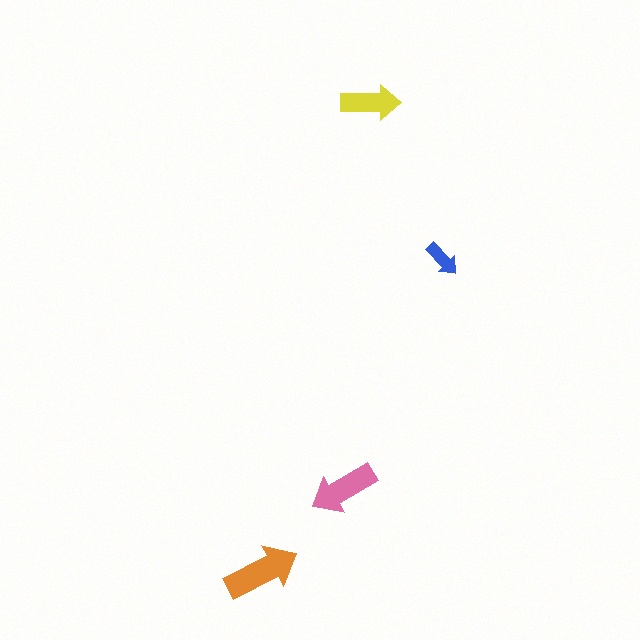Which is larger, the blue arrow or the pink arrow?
The pink one.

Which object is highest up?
The yellow arrow is topmost.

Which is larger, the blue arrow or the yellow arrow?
The yellow one.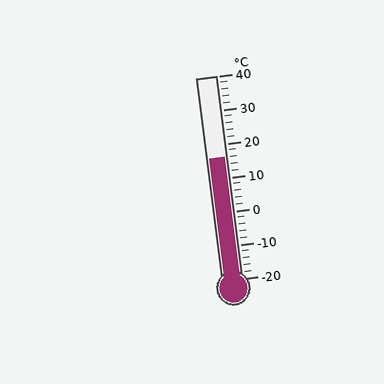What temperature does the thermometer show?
The thermometer shows approximately 16°C.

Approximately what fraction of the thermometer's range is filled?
The thermometer is filled to approximately 60% of its range.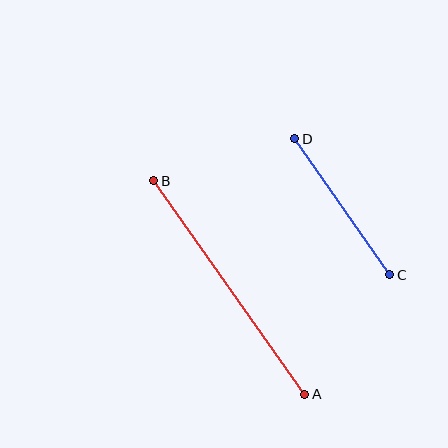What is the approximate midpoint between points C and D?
The midpoint is at approximately (342, 207) pixels.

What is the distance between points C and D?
The distance is approximately 166 pixels.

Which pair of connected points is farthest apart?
Points A and B are farthest apart.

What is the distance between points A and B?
The distance is approximately 262 pixels.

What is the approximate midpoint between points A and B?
The midpoint is at approximately (229, 288) pixels.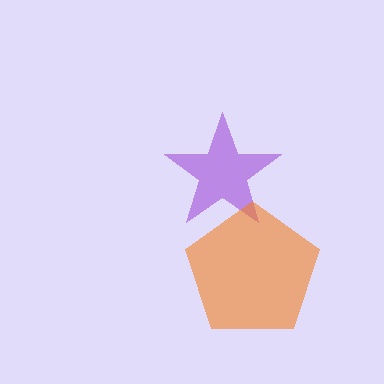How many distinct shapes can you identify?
There are 2 distinct shapes: a purple star, an orange pentagon.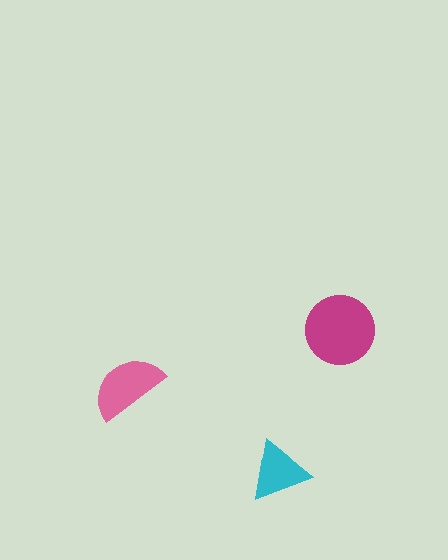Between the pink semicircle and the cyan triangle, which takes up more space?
The pink semicircle.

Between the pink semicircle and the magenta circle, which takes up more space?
The magenta circle.